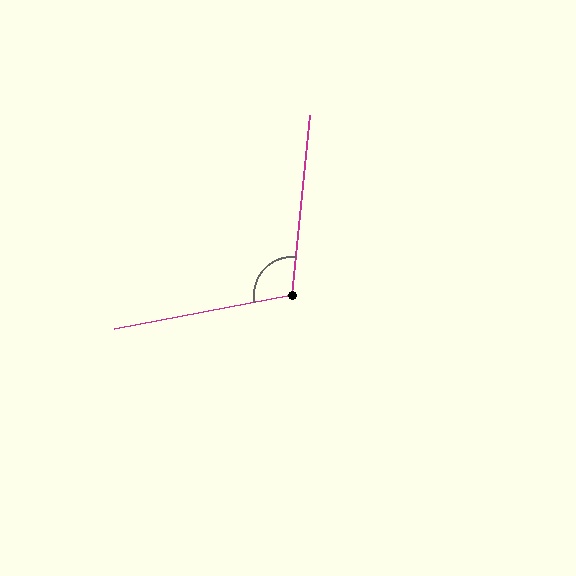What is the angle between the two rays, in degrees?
Approximately 107 degrees.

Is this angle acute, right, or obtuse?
It is obtuse.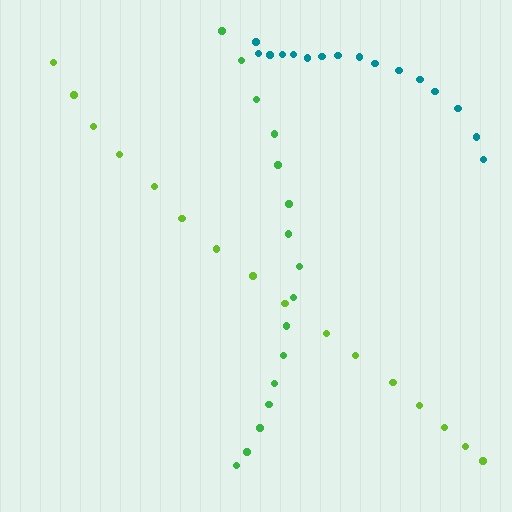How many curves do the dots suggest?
There are 3 distinct paths.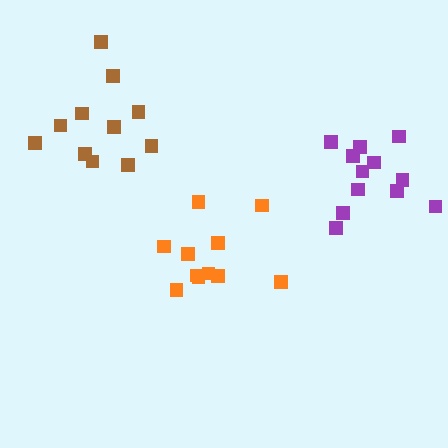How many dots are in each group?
Group 1: 11 dots, Group 2: 12 dots, Group 3: 11 dots (34 total).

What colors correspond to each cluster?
The clusters are colored: brown, purple, orange.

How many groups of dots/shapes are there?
There are 3 groups.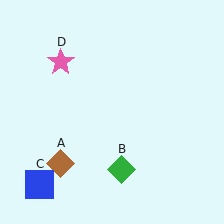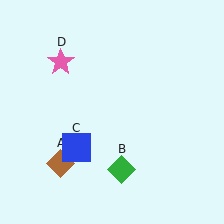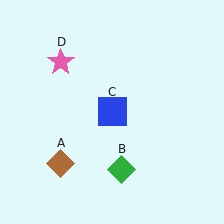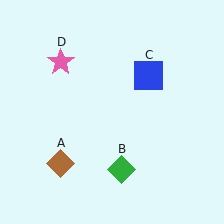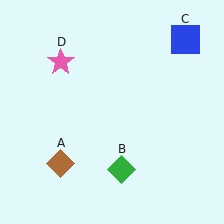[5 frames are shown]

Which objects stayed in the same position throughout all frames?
Brown diamond (object A) and green diamond (object B) and pink star (object D) remained stationary.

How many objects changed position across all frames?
1 object changed position: blue square (object C).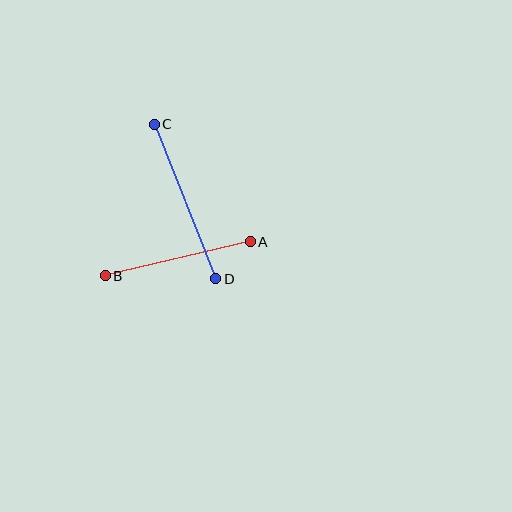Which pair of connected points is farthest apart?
Points C and D are farthest apart.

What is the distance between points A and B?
The distance is approximately 149 pixels.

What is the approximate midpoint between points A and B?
The midpoint is at approximately (178, 259) pixels.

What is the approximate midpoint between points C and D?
The midpoint is at approximately (185, 202) pixels.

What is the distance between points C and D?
The distance is approximately 166 pixels.